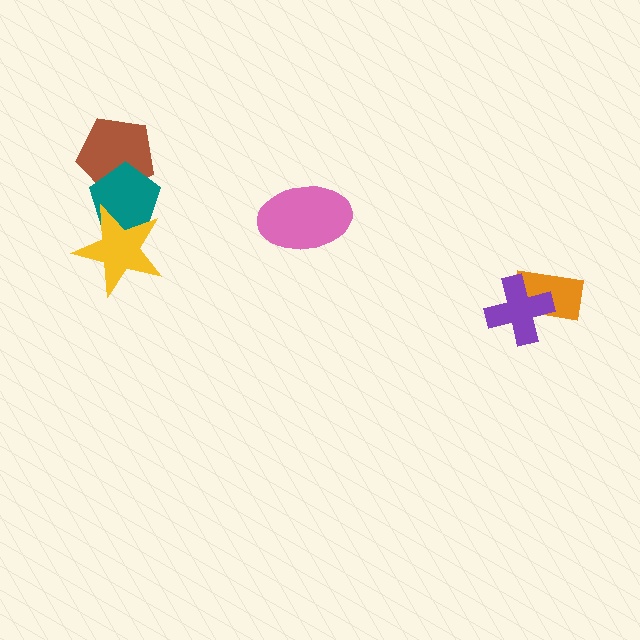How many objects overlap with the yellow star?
1 object overlaps with the yellow star.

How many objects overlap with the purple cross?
1 object overlaps with the purple cross.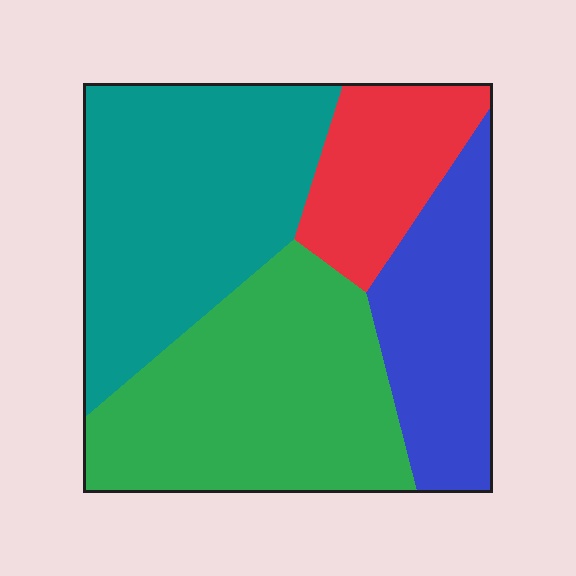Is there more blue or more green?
Green.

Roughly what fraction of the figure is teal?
Teal takes up between a quarter and a half of the figure.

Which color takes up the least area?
Red, at roughly 15%.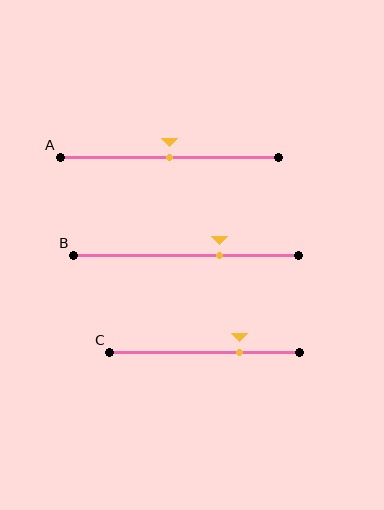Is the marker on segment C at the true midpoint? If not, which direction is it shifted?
No, the marker on segment C is shifted to the right by about 19% of the segment length.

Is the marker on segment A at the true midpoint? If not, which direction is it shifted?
Yes, the marker on segment A is at the true midpoint.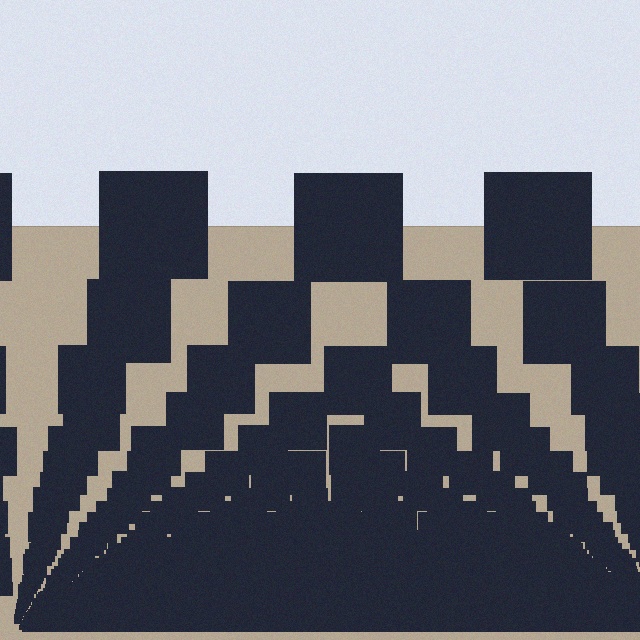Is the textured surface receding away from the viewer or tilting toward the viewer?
The surface appears to tilt toward the viewer. Texture elements get larger and sparser toward the top.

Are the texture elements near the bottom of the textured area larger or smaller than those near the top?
Smaller. The gradient is inverted — elements near the bottom are smaller and denser.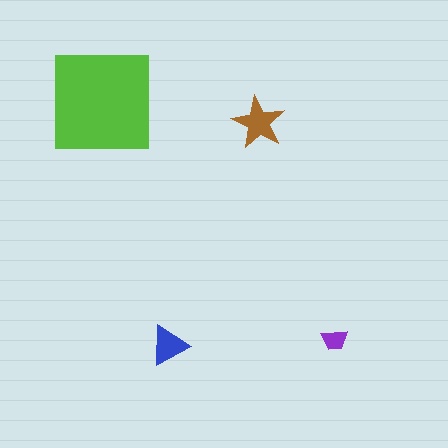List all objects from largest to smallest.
The lime square, the brown star, the blue triangle, the purple trapezoid.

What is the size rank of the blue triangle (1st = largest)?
3rd.